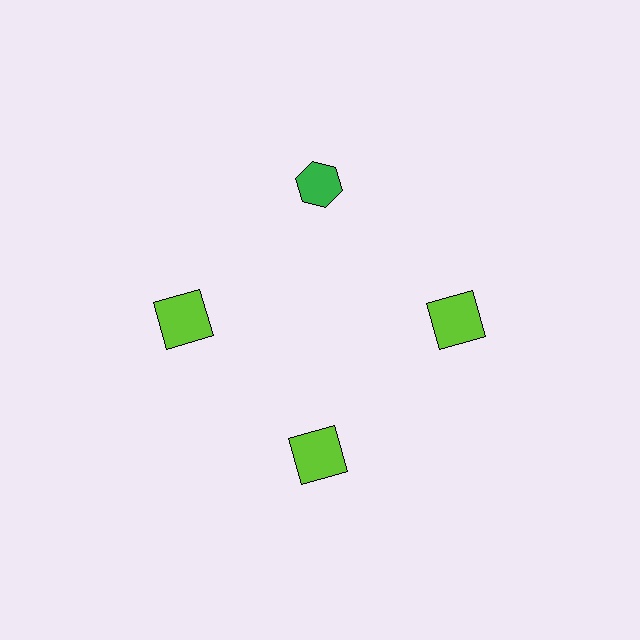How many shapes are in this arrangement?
There are 4 shapes arranged in a ring pattern.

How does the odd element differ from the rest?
It differs in both color (green instead of lime) and shape (hexagon instead of square).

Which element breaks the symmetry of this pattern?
The green hexagon at roughly the 12 o'clock position breaks the symmetry. All other shapes are lime squares.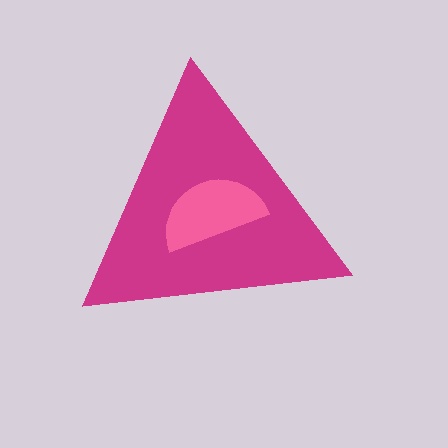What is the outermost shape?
The magenta triangle.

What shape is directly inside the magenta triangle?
The pink semicircle.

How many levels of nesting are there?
2.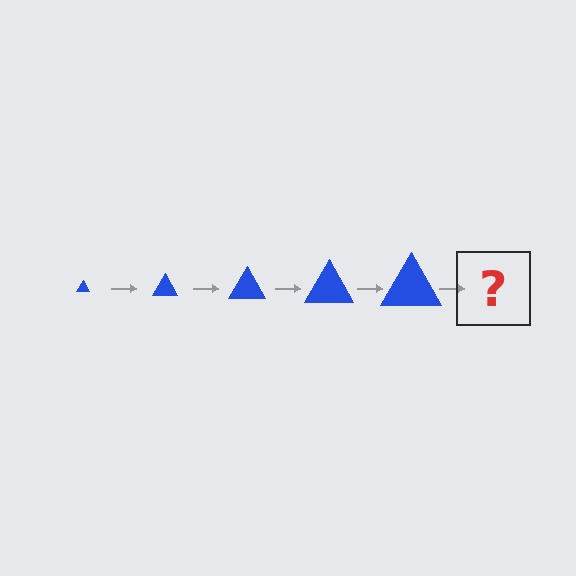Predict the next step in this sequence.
The next step is a blue triangle, larger than the previous one.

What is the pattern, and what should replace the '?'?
The pattern is that the triangle gets progressively larger each step. The '?' should be a blue triangle, larger than the previous one.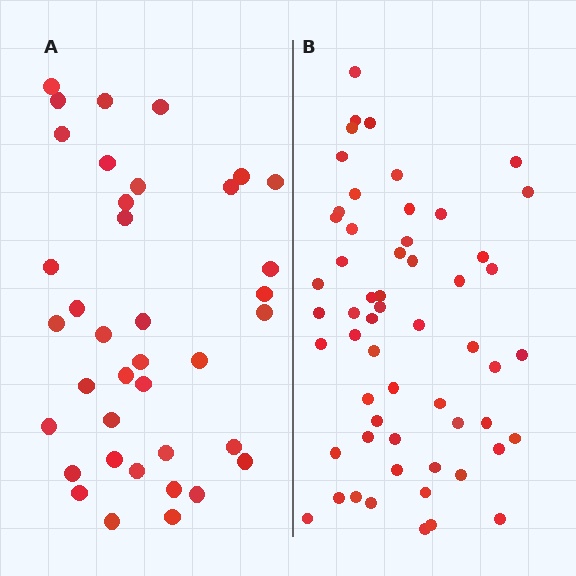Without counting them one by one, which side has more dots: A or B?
Region B (the right region) has more dots.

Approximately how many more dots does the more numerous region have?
Region B has approximately 20 more dots than region A.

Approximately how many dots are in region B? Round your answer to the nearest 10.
About 60 dots. (The exact count is 57, which rounds to 60.)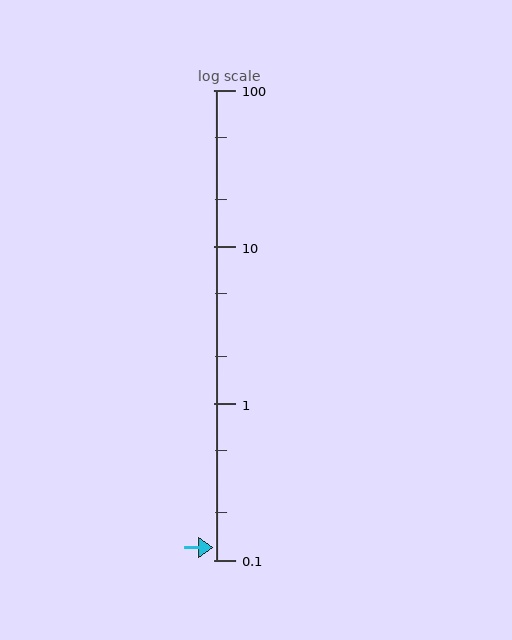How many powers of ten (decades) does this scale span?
The scale spans 3 decades, from 0.1 to 100.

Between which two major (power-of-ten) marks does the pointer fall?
The pointer is between 0.1 and 1.